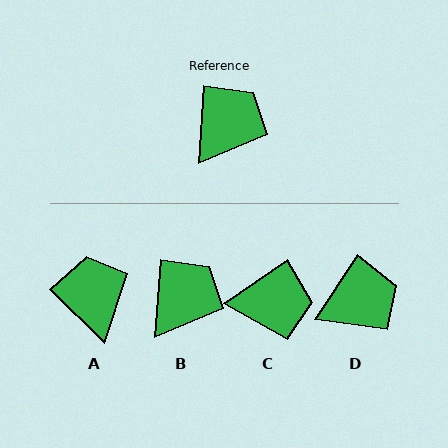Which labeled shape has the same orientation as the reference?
B.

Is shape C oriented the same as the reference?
No, it is off by about 52 degrees.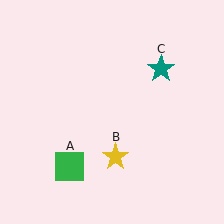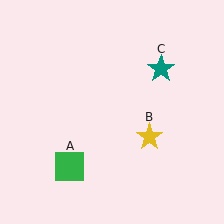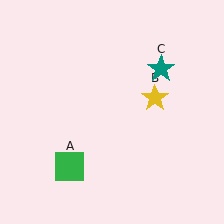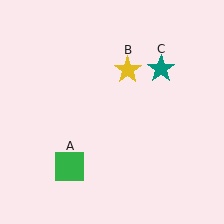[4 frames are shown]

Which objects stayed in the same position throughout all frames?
Green square (object A) and teal star (object C) remained stationary.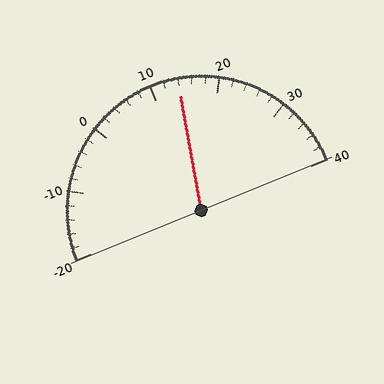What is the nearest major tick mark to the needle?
The nearest major tick mark is 10.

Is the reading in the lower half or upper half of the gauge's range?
The reading is in the upper half of the range (-20 to 40).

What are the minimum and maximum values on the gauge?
The gauge ranges from -20 to 40.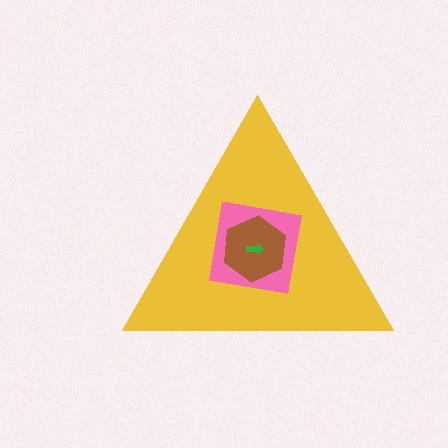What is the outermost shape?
The yellow triangle.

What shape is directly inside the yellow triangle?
The pink square.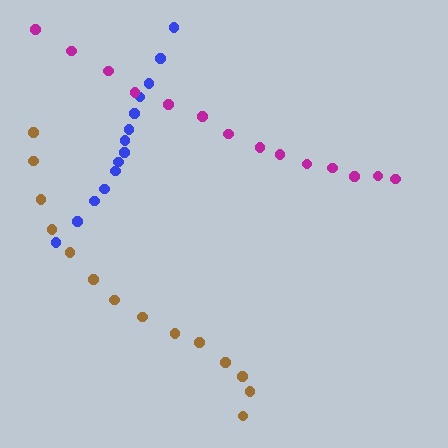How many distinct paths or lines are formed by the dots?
There are 3 distinct paths.